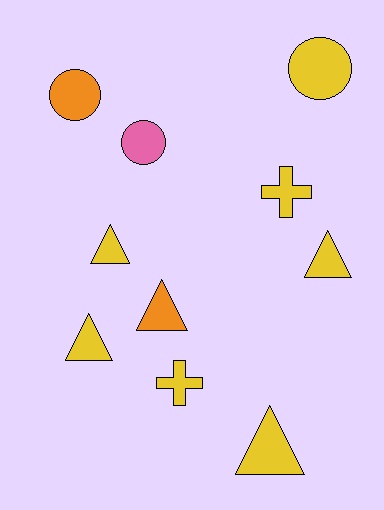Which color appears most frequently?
Yellow, with 7 objects.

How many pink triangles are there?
There are no pink triangles.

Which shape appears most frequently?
Triangle, with 5 objects.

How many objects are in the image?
There are 10 objects.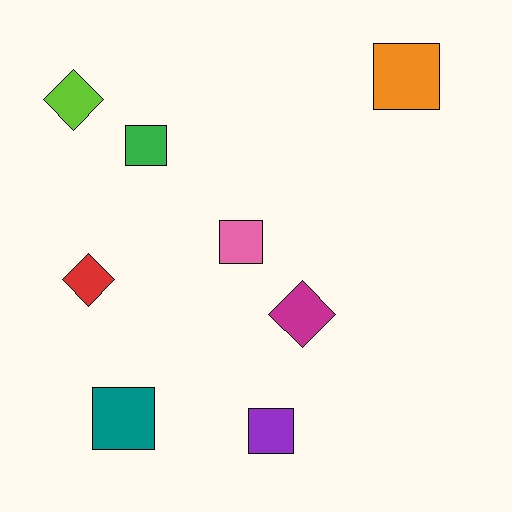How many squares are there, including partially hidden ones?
There are 5 squares.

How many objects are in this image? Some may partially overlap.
There are 8 objects.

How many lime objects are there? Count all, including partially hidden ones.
There is 1 lime object.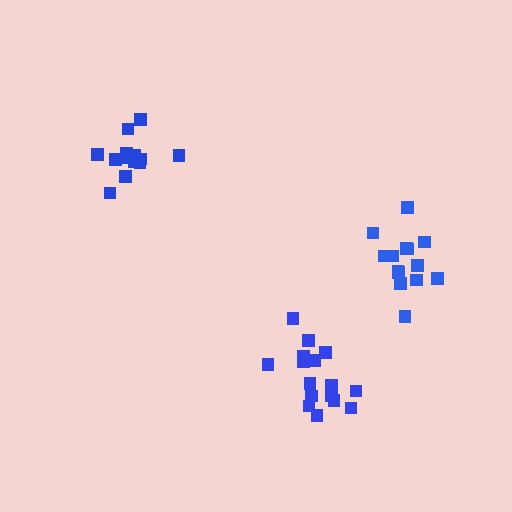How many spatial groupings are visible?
There are 3 spatial groupings.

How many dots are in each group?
Group 1: 16 dots, Group 2: 14 dots, Group 3: 13 dots (43 total).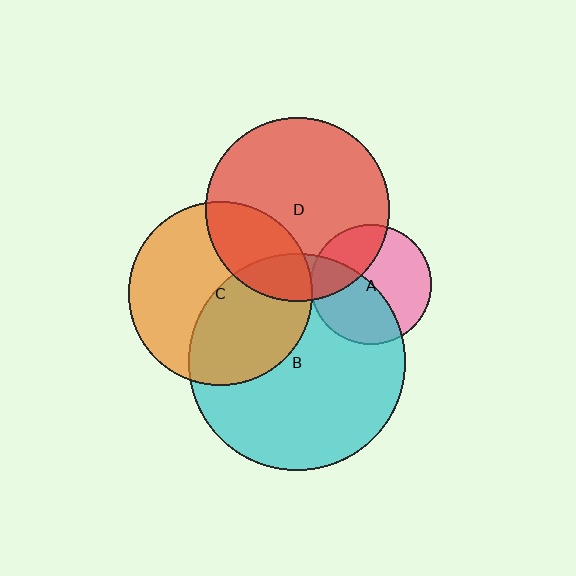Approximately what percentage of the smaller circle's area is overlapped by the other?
Approximately 45%.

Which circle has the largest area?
Circle B (cyan).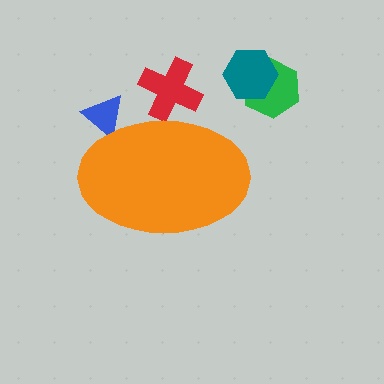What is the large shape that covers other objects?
An orange ellipse.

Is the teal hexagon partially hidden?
No, the teal hexagon is fully visible.